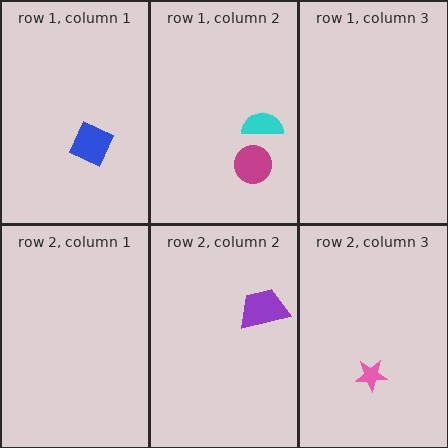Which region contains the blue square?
The row 1, column 1 region.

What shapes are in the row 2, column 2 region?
The purple trapezoid.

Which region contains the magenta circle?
The row 1, column 2 region.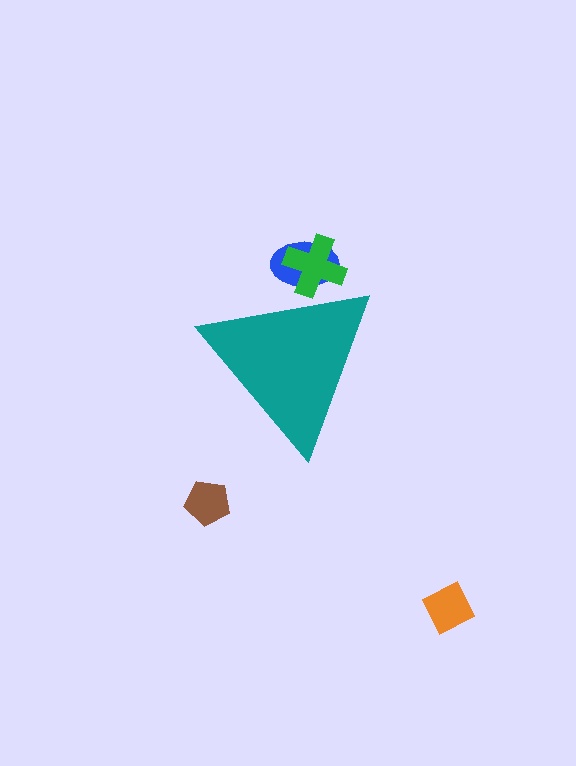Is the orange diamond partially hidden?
No, the orange diamond is fully visible.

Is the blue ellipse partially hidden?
Yes, the blue ellipse is partially hidden behind the teal triangle.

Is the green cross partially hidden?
Yes, the green cross is partially hidden behind the teal triangle.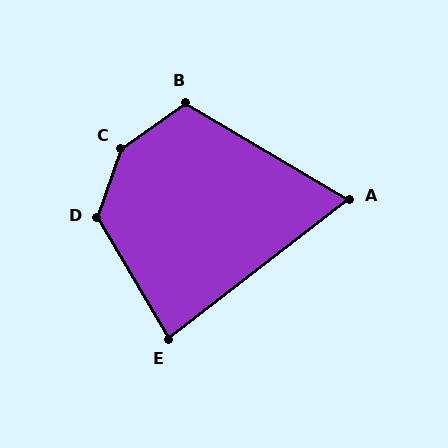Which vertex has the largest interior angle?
C, at approximately 145 degrees.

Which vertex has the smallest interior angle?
A, at approximately 69 degrees.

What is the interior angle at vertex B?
Approximately 113 degrees (obtuse).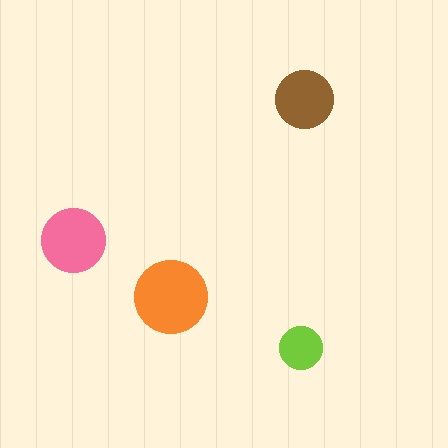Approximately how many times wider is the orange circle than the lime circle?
About 1.5 times wider.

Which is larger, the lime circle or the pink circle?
The pink one.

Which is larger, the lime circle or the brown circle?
The brown one.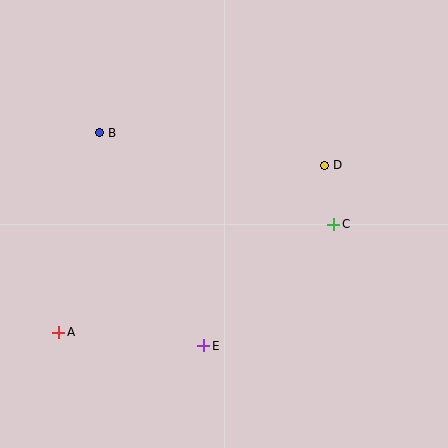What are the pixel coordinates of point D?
Point D is at (325, 165).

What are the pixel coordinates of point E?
Point E is at (204, 346).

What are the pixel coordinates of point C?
Point C is at (334, 224).